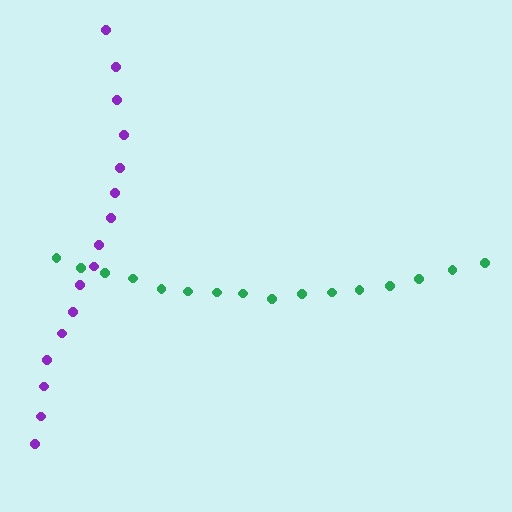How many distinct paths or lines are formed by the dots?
There are 2 distinct paths.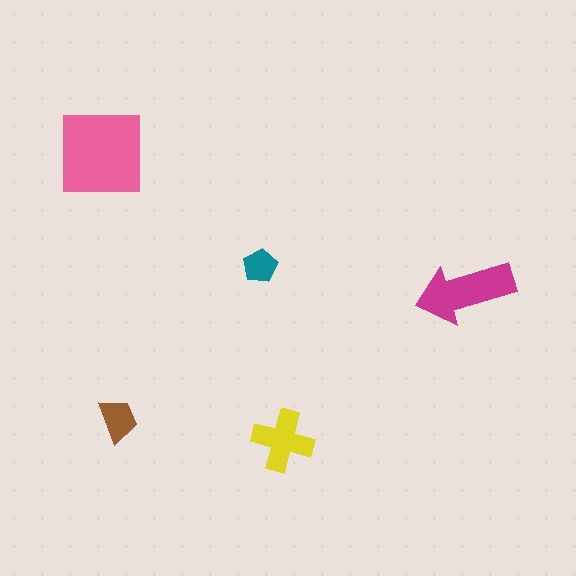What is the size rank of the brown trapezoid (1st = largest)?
4th.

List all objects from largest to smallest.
The pink square, the magenta arrow, the yellow cross, the brown trapezoid, the teal pentagon.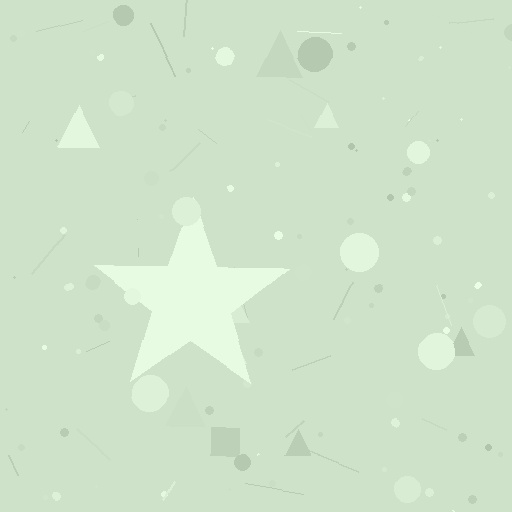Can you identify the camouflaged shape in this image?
The camouflaged shape is a star.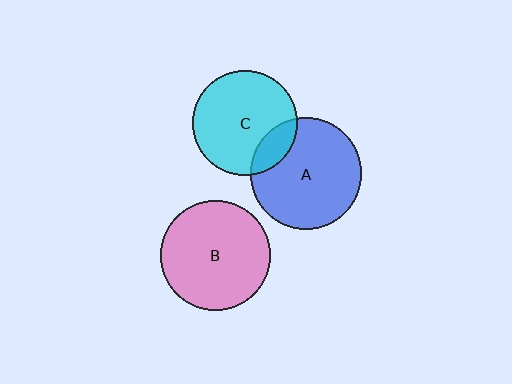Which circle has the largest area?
Circle A (blue).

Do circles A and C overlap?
Yes.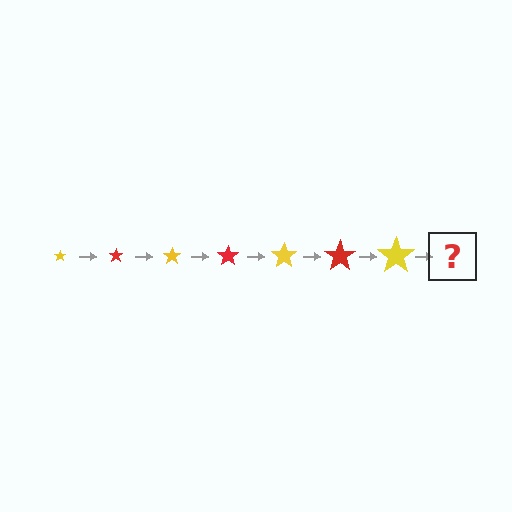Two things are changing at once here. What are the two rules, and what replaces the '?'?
The two rules are that the star grows larger each step and the color cycles through yellow and red. The '?' should be a red star, larger than the previous one.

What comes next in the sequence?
The next element should be a red star, larger than the previous one.